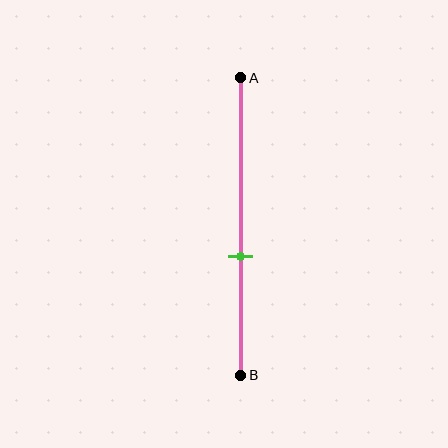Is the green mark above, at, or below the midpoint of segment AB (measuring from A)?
The green mark is below the midpoint of segment AB.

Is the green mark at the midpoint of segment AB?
No, the mark is at about 60% from A, not at the 50% midpoint.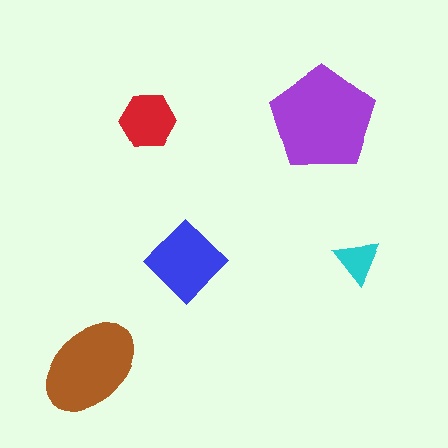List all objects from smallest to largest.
The cyan triangle, the red hexagon, the blue diamond, the brown ellipse, the purple pentagon.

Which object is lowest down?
The brown ellipse is bottommost.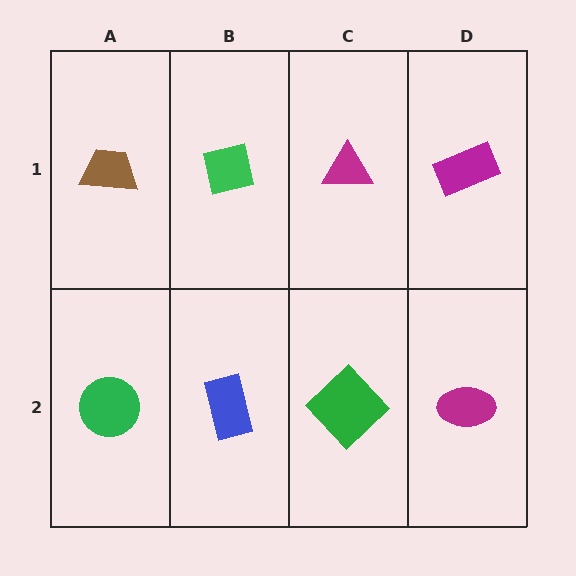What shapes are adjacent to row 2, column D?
A magenta rectangle (row 1, column D), a green diamond (row 2, column C).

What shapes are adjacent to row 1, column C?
A green diamond (row 2, column C), a green square (row 1, column B), a magenta rectangle (row 1, column D).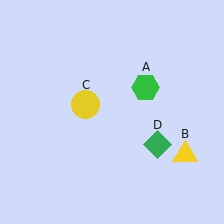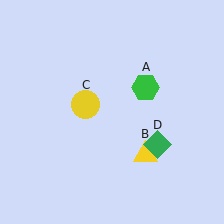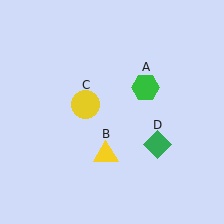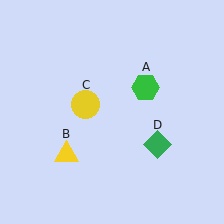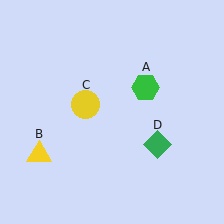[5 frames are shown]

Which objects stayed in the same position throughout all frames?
Green hexagon (object A) and yellow circle (object C) and green diamond (object D) remained stationary.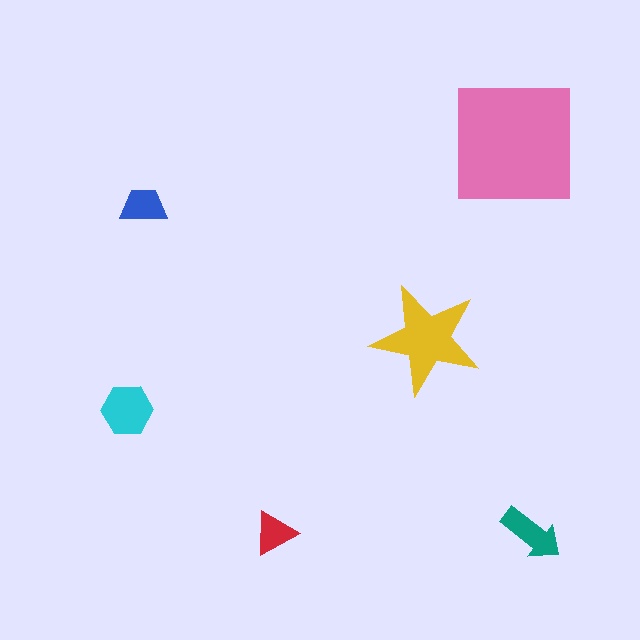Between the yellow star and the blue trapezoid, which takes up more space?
The yellow star.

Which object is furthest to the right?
The teal arrow is rightmost.